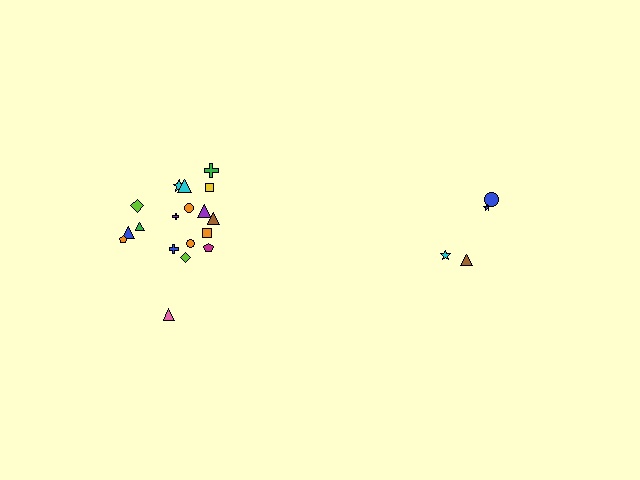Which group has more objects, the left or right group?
The left group.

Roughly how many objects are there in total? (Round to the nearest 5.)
Roughly 20 objects in total.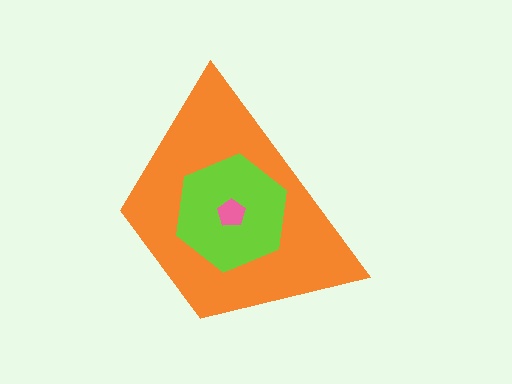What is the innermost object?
The pink pentagon.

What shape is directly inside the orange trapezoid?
The lime hexagon.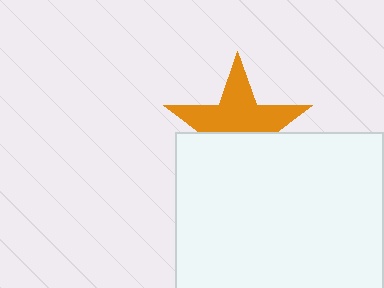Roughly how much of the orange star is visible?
About half of it is visible (roughly 56%).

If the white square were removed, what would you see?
You would see the complete orange star.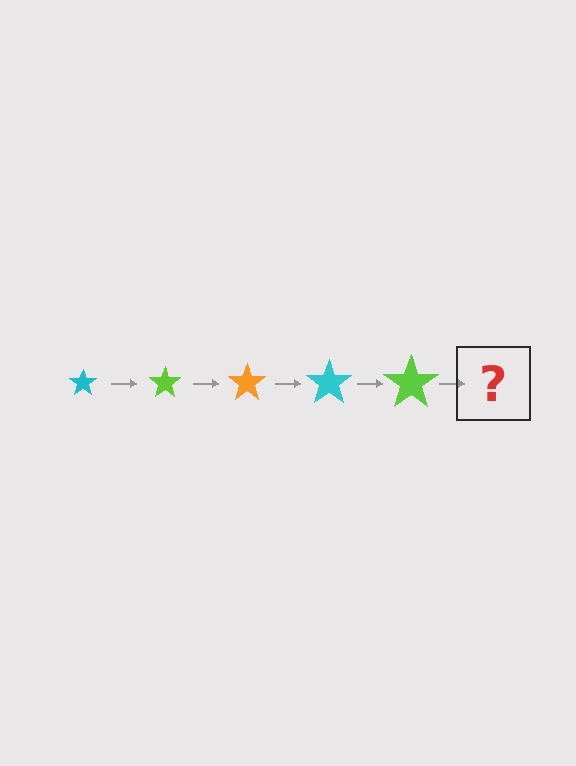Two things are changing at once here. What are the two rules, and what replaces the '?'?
The two rules are that the star grows larger each step and the color cycles through cyan, lime, and orange. The '?' should be an orange star, larger than the previous one.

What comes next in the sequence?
The next element should be an orange star, larger than the previous one.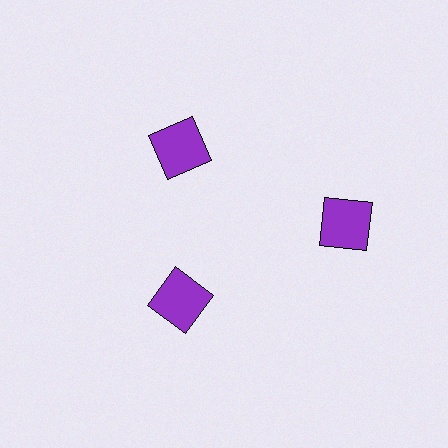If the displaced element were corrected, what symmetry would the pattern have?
It would have 3-fold rotational symmetry — the pattern would map onto itself every 120 degrees.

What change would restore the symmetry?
The symmetry would be restored by moving it inward, back onto the ring so that all 3 squares sit at equal angles and equal distance from the center.